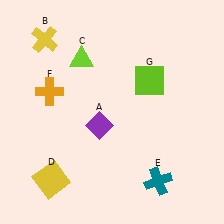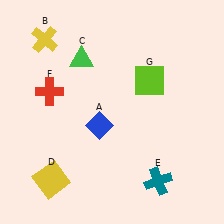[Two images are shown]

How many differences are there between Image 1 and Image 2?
There are 3 differences between the two images.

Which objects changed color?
A changed from purple to blue. C changed from lime to green. F changed from orange to red.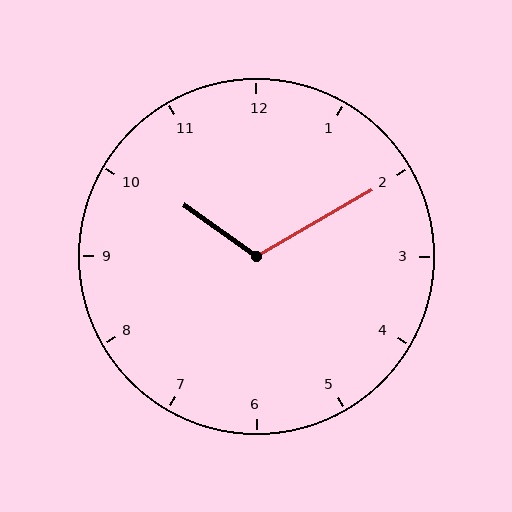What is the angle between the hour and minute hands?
Approximately 115 degrees.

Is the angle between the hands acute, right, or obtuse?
It is obtuse.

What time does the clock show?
10:10.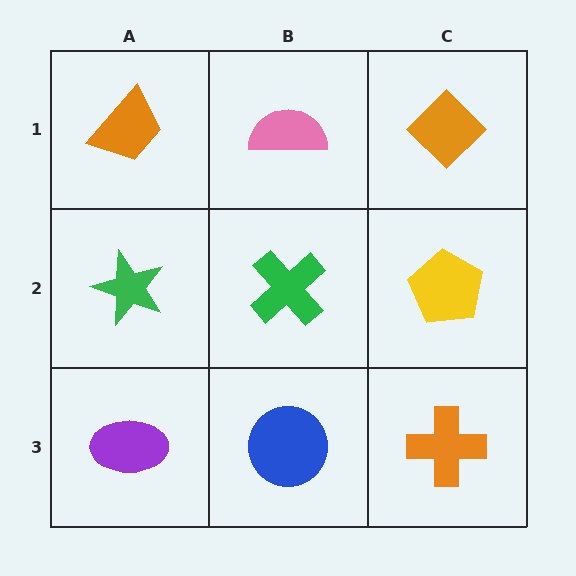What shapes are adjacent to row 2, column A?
An orange trapezoid (row 1, column A), a purple ellipse (row 3, column A), a green cross (row 2, column B).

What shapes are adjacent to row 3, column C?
A yellow pentagon (row 2, column C), a blue circle (row 3, column B).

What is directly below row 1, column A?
A green star.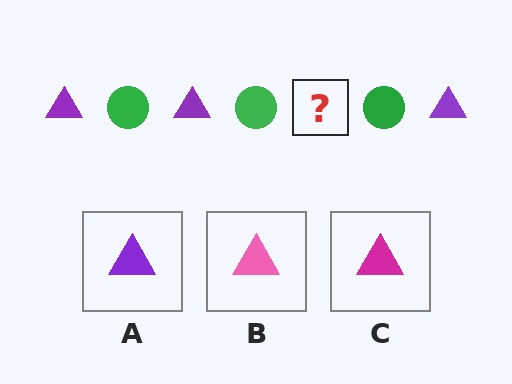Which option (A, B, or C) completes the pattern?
A.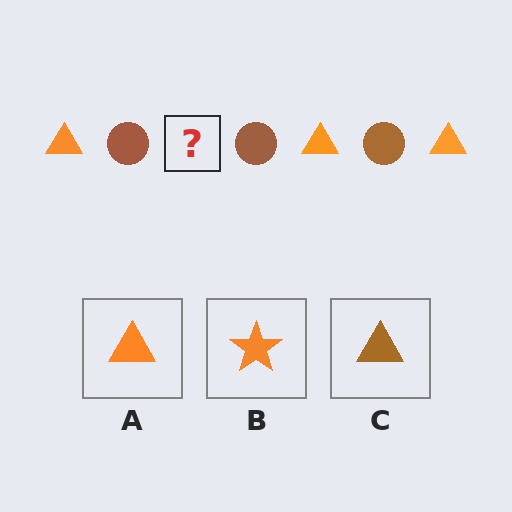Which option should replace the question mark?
Option A.